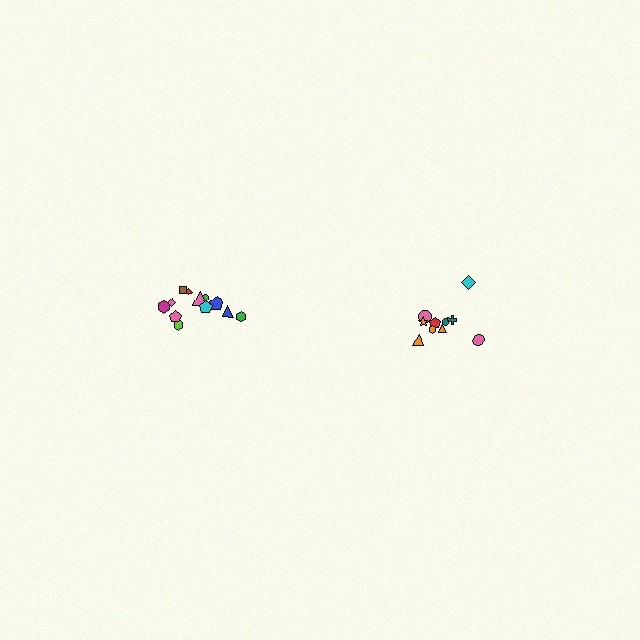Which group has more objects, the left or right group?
The left group.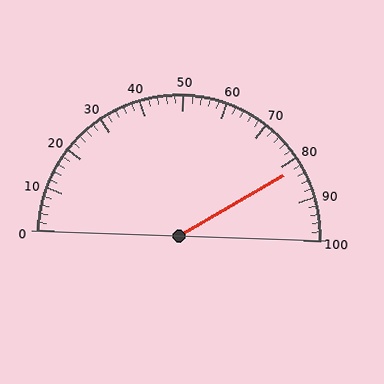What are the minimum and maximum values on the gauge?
The gauge ranges from 0 to 100.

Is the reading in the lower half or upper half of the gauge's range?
The reading is in the upper half of the range (0 to 100).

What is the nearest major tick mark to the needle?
The nearest major tick mark is 80.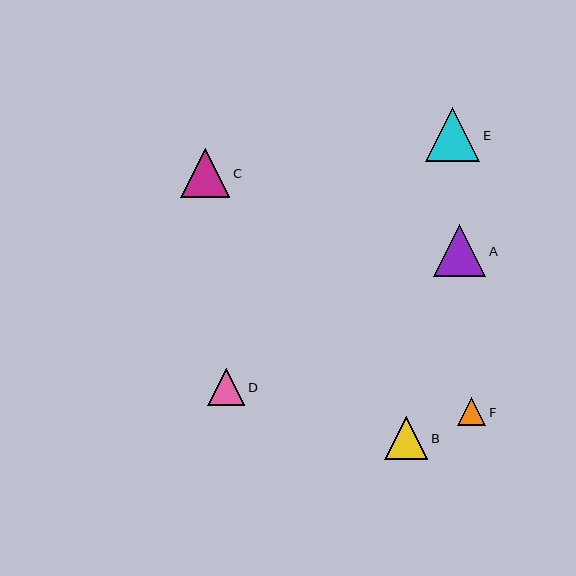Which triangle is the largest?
Triangle E is the largest with a size of approximately 54 pixels.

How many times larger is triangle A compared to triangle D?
Triangle A is approximately 1.4 times the size of triangle D.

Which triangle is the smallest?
Triangle F is the smallest with a size of approximately 28 pixels.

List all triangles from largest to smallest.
From largest to smallest: E, A, C, B, D, F.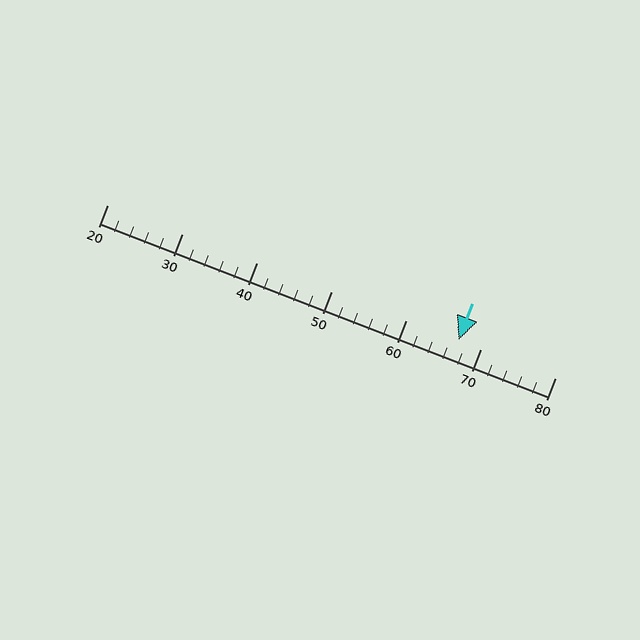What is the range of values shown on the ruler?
The ruler shows values from 20 to 80.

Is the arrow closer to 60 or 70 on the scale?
The arrow is closer to 70.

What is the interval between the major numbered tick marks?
The major tick marks are spaced 10 units apart.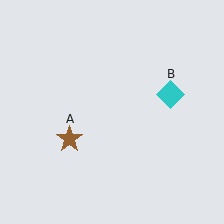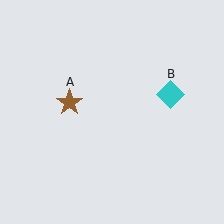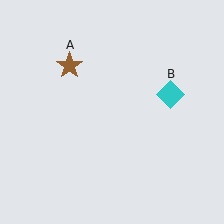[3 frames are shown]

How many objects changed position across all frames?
1 object changed position: brown star (object A).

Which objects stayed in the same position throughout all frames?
Cyan diamond (object B) remained stationary.